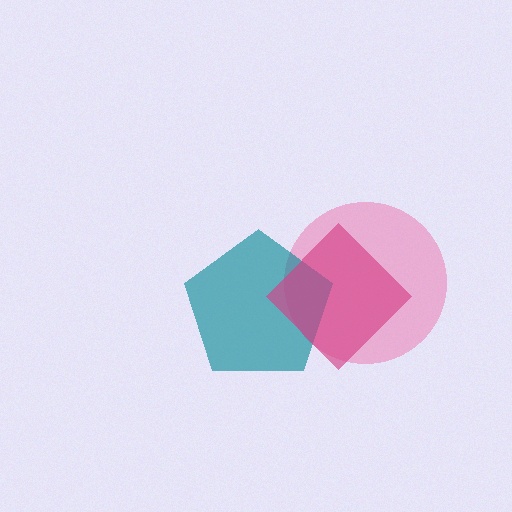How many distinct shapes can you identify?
There are 3 distinct shapes: a pink circle, a teal pentagon, a magenta diamond.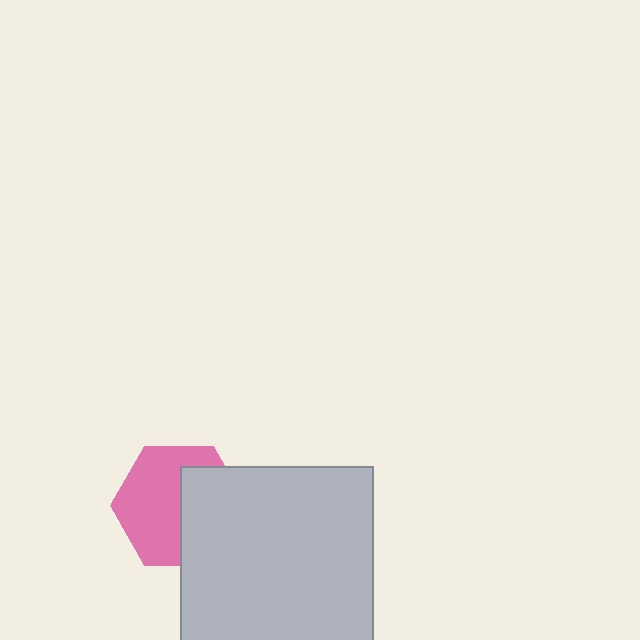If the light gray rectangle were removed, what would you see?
You would see the complete pink hexagon.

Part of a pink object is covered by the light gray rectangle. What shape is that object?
It is a hexagon.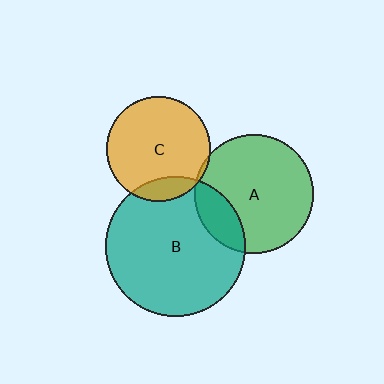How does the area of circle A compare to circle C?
Approximately 1.3 times.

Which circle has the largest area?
Circle B (teal).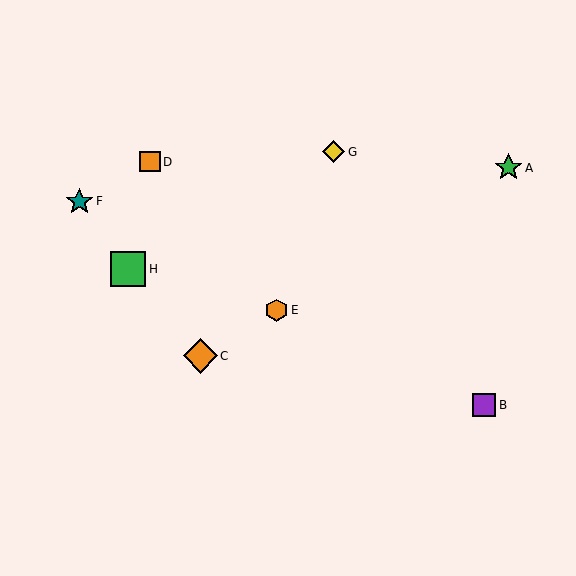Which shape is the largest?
The green square (labeled H) is the largest.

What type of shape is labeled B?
Shape B is a purple square.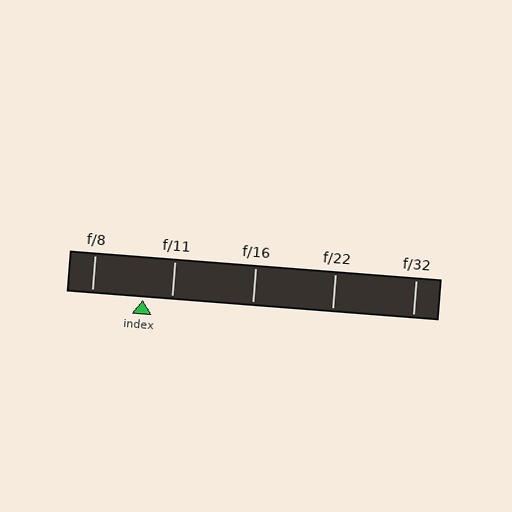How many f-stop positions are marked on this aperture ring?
There are 5 f-stop positions marked.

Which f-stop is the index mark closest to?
The index mark is closest to f/11.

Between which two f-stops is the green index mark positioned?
The index mark is between f/8 and f/11.